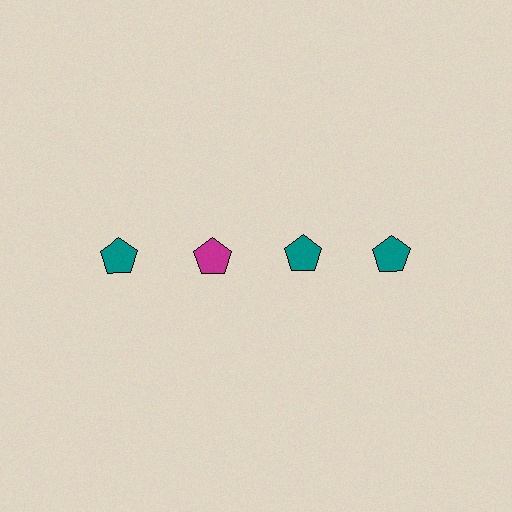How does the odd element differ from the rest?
It has a different color: magenta instead of teal.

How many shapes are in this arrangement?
There are 4 shapes arranged in a grid pattern.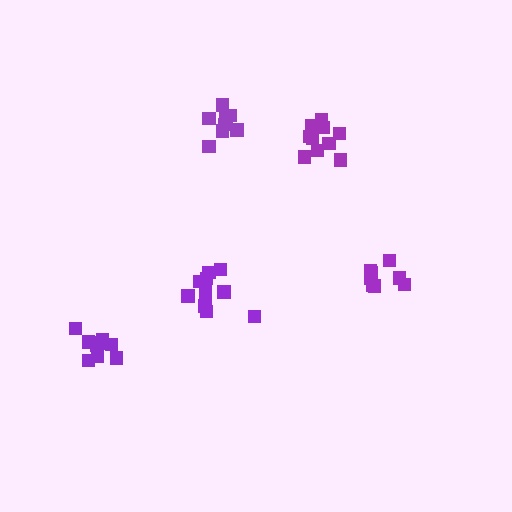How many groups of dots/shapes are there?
There are 5 groups.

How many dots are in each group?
Group 1: 11 dots, Group 2: 8 dots, Group 3: 10 dots, Group 4: 9 dots, Group 5: 8 dots (46 total).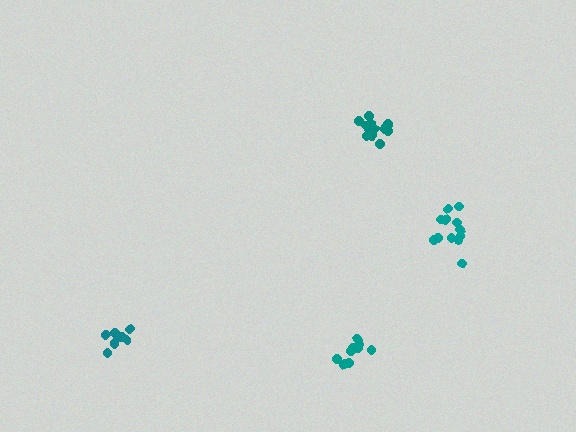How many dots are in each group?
Group 1: 10 dots, Group 2: 9 dots, Group 3: 13 dots, Group 4: 12 dots (44 total).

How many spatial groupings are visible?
There are 4 spatial groupings.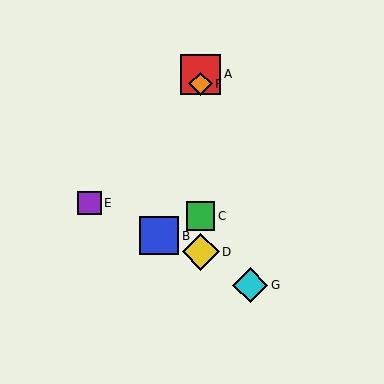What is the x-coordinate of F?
Object F is at x≈201.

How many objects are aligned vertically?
4 objects (A, C, D, F) are aligned vertically.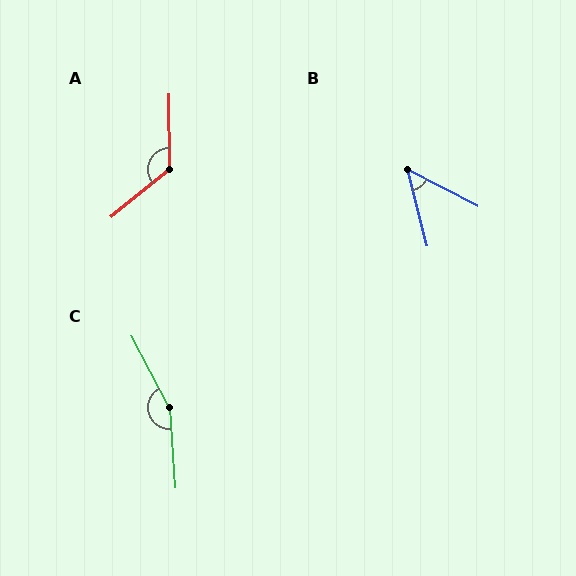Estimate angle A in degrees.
Approximately 129 degrees.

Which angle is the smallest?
B, at approximately 48 degrees.